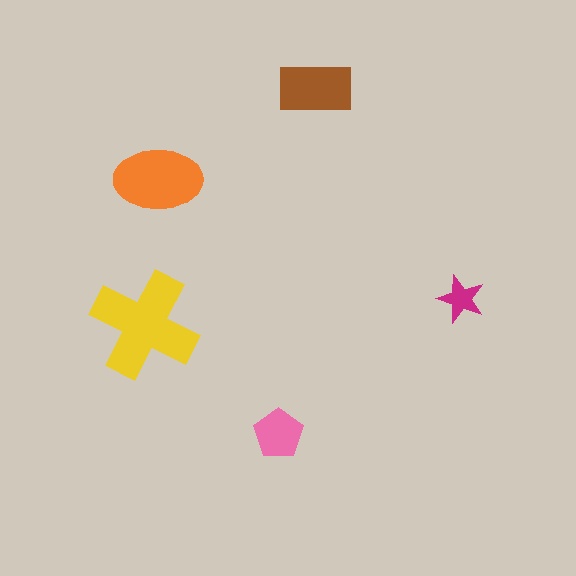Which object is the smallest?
The magenta star.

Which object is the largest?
The yellow cross.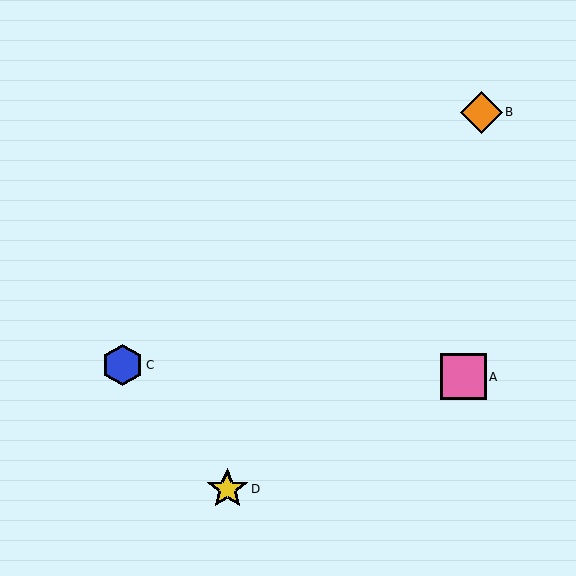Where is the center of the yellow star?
The center of the yellow star is at (227, 489).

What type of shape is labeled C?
Shape C is a blue hexagon.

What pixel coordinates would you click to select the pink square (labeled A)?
Click at (463, 377) to select the pink square A.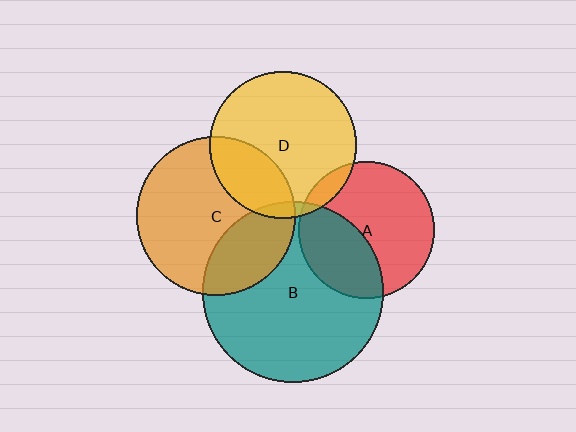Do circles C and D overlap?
Yes.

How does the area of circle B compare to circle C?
Approximately 1.3 times.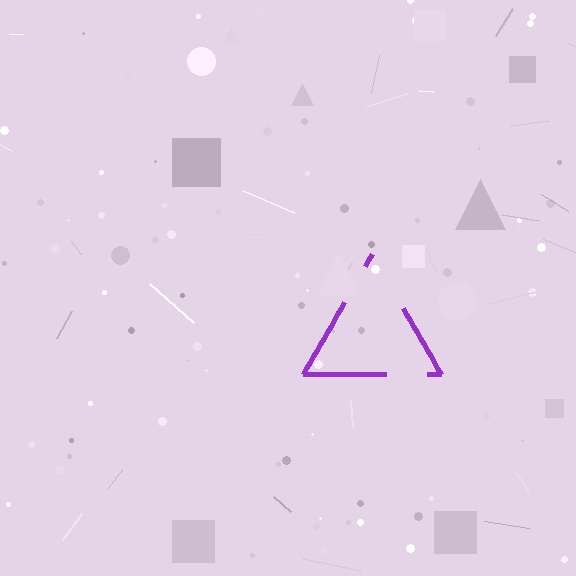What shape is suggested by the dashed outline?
The dashed outline suggests a triangle.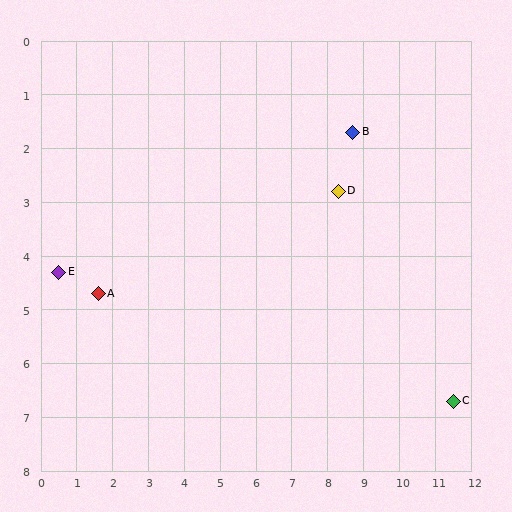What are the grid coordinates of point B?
Point B is at approximately (8.7, 1.7).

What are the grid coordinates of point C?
Point C is at approximately (11.5, 6.7).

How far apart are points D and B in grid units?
Points D and B are about 1.2 grid units apart.